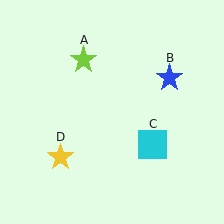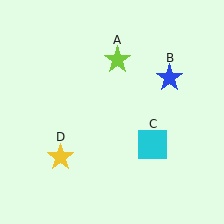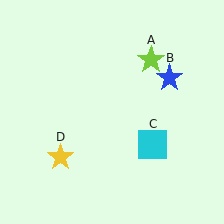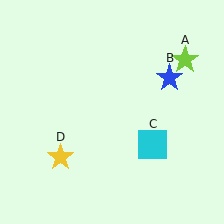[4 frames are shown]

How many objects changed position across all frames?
1 object changed position: lime star (object A).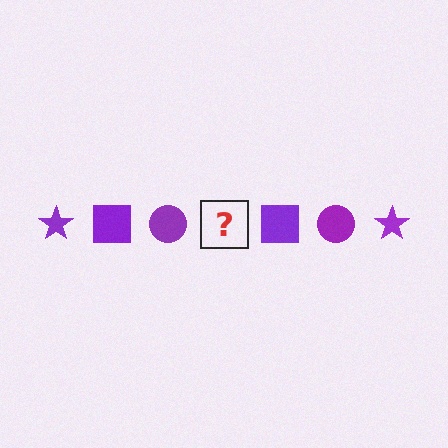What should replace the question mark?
The question mark should be replaced with a purple star.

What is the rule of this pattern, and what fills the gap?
The rule is that the pattern cycles through star, square, circle shapes in purple. The gap should be filled with a purple star.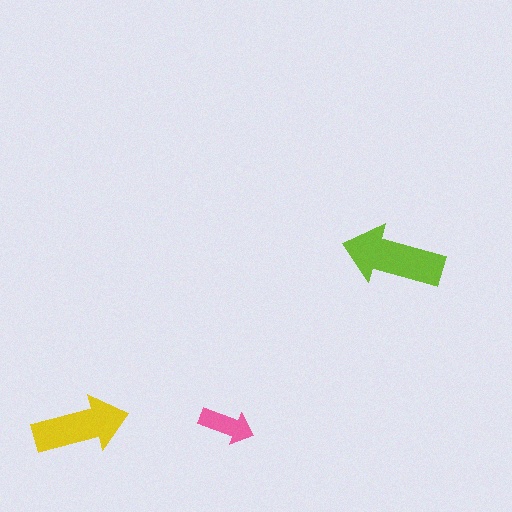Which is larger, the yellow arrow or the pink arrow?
The yellow one.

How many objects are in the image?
There are 3 objects in the image.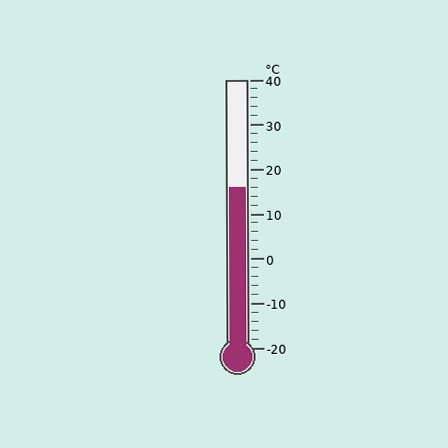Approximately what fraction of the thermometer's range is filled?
The thermometer is filled to approximately 60% of its range.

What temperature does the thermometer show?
The thermometer shows approximately 16°C.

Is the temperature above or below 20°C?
The temperature is below 20°C.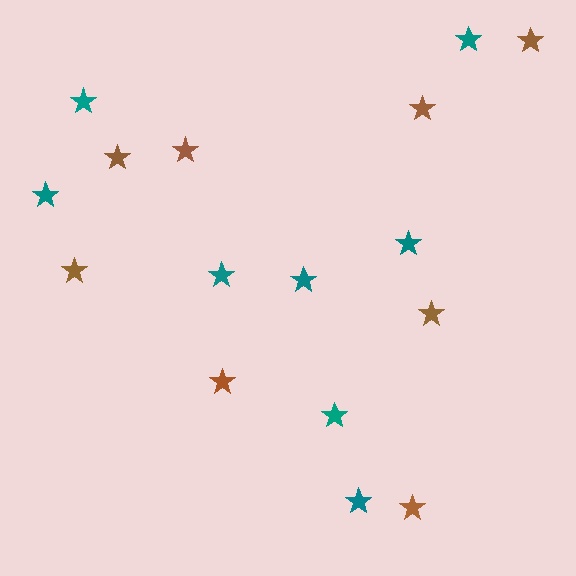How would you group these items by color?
There are 2 groups: one group of teal stars (8) and one group of brown stars (8).